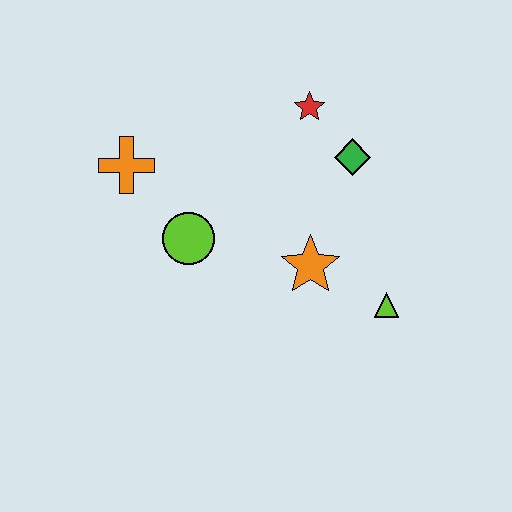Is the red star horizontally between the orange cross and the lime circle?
No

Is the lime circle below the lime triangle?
No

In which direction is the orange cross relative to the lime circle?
The orange cross is above the lime circle.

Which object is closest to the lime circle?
The orange cross is closest to the lime circle.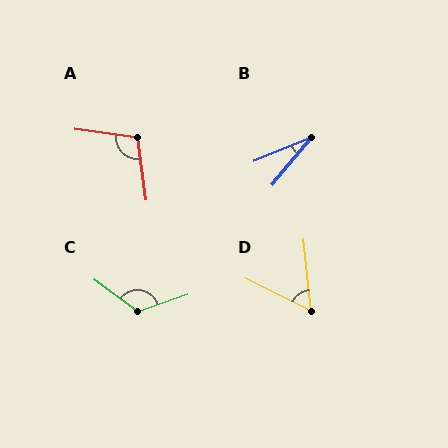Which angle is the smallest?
B, at approximately 28 degrees.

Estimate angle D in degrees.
Approximately 57 degrees.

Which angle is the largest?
C, at approximately 124 degrees.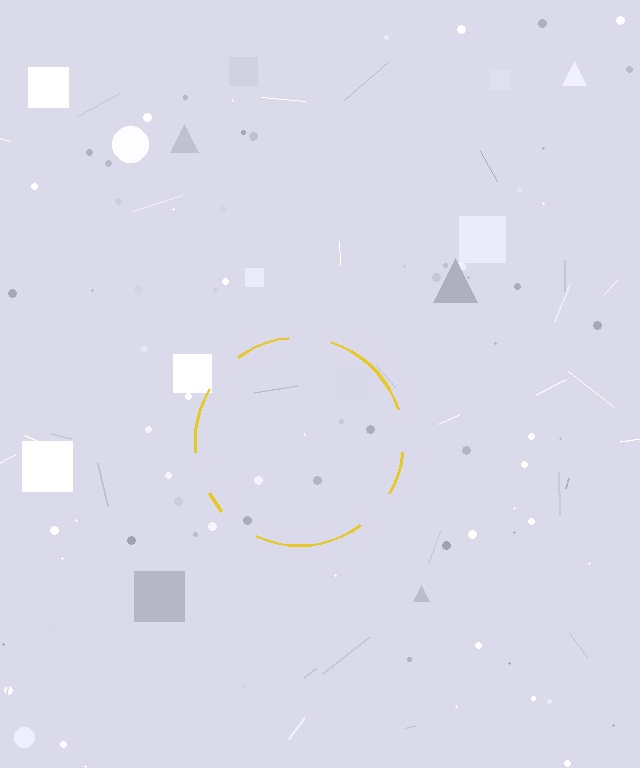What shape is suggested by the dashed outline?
The dashed outline suggests a circle.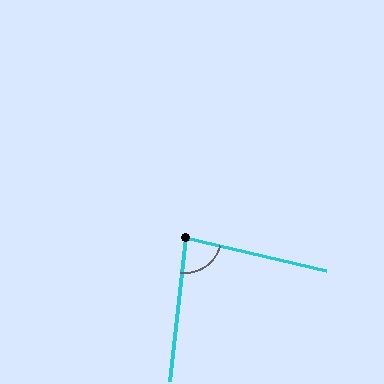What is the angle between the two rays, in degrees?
Approximately 83 degrees.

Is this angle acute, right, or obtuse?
It is acute.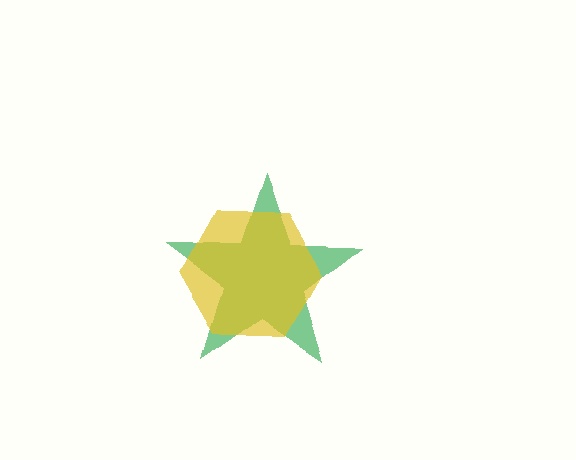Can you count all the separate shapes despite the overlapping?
Yes, there are 2 separate shapes.